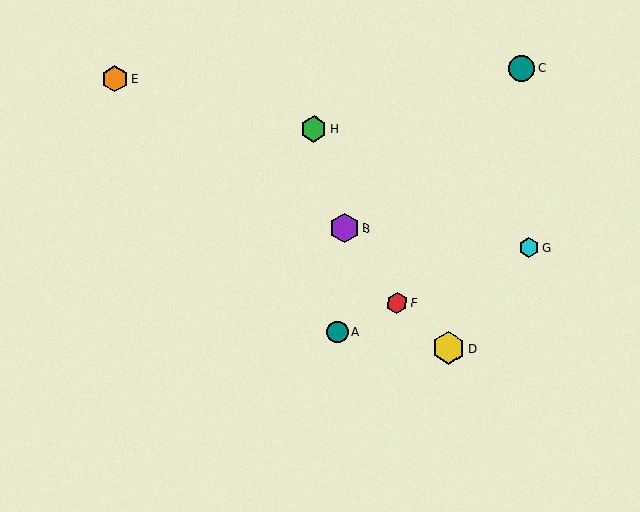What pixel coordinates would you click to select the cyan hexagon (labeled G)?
Click at (529, 248) to select the cyan hexagon G.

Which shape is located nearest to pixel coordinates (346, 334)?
The teal circle (labeled A) at (338, 332) is nearest to that location.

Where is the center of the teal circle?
The center of the teal circle is at (338, 332).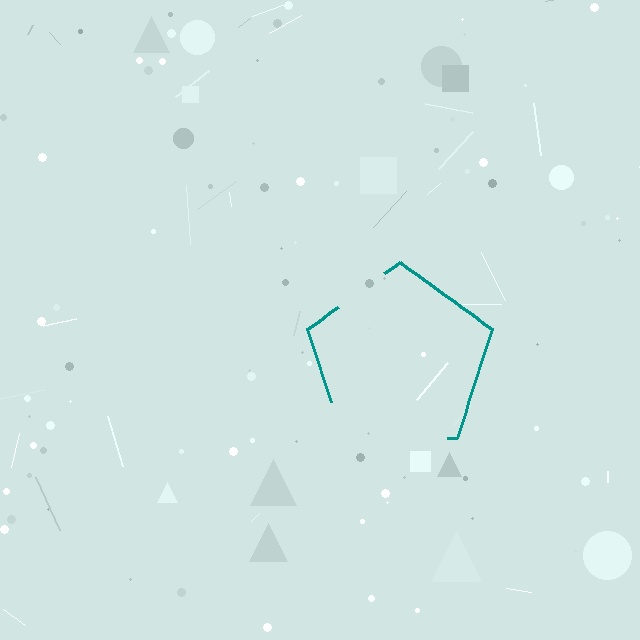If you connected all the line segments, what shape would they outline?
They would outline a pentagon.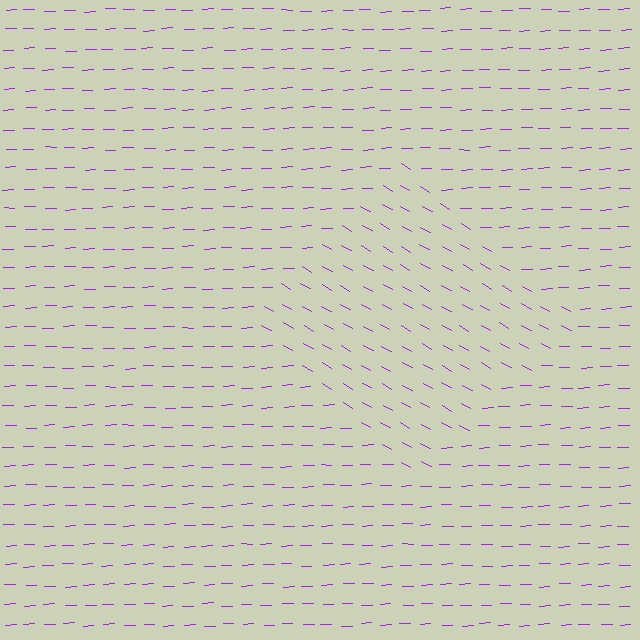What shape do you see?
I see a diamond.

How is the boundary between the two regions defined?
The boundary is defined purely by a change in line orientation (approximately 31 degrees difference). All lines are the same color and thickness.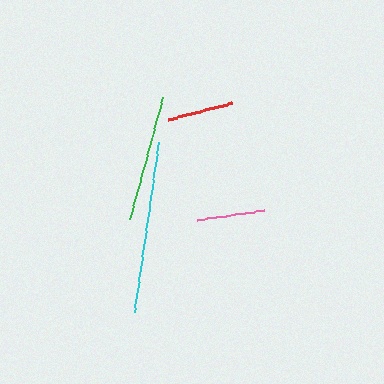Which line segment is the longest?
The cyan line is the longest at approximately 172 pixels.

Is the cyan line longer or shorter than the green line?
The cyan line is longer than the green line.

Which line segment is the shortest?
The red line is the shortest at approximately 66 pixels.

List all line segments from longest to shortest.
From longest to shortest: cyan, green, pink, red.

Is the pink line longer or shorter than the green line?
The green line is longer than the pink line.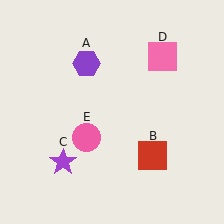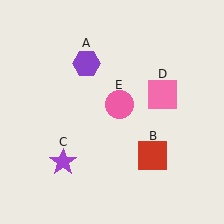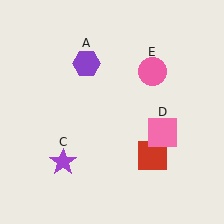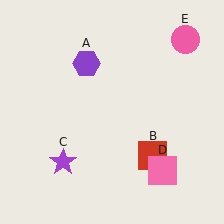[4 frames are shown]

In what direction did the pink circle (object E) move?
The pink circle (object E) moved up and to the right.